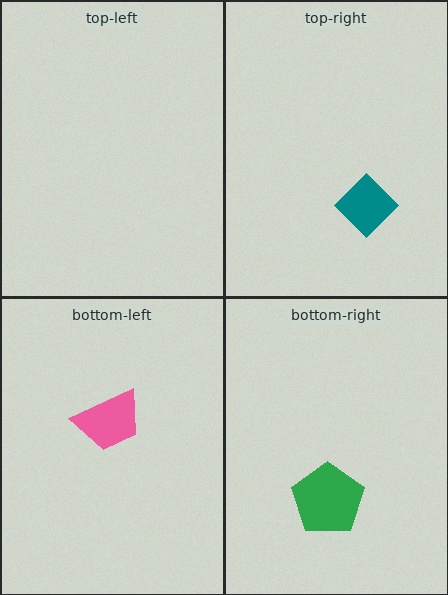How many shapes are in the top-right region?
1.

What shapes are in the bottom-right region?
The green pentagon.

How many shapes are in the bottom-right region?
1.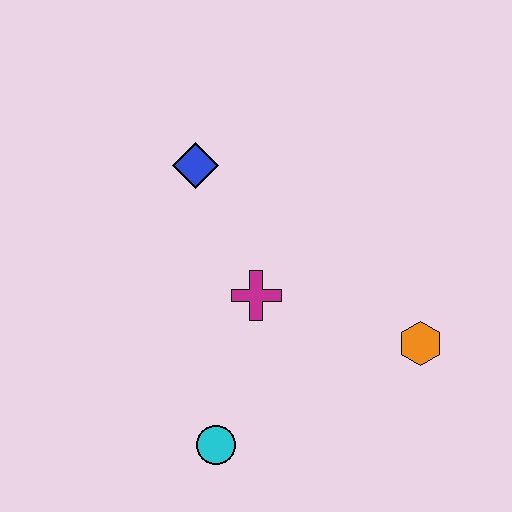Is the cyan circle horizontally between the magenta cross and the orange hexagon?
No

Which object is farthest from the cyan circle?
The blue diamond is farthest from the cyan circle.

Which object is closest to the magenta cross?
The blue diamond is closest to the magenta cross.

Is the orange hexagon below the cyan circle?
No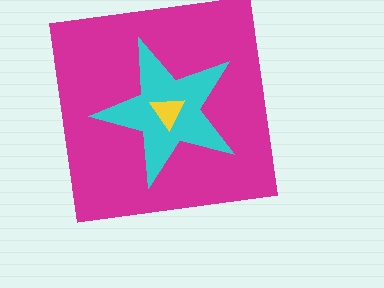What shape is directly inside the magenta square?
The cyan star.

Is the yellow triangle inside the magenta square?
Yes.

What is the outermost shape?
The magenta square.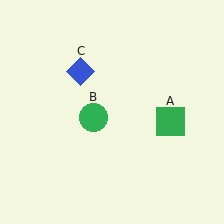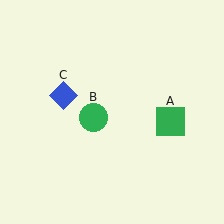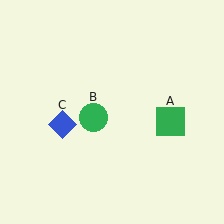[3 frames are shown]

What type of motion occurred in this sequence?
The blue diamond (object C) rotated counterclockwise around the center of the scene.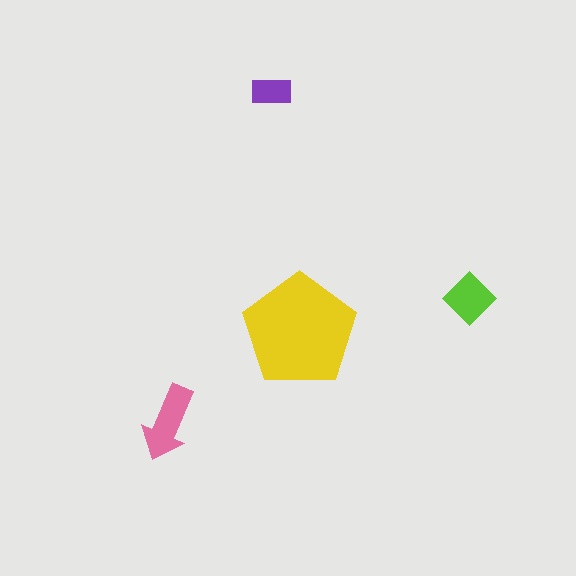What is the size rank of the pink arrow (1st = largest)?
2nd.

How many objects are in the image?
There are 4 objects in the image.